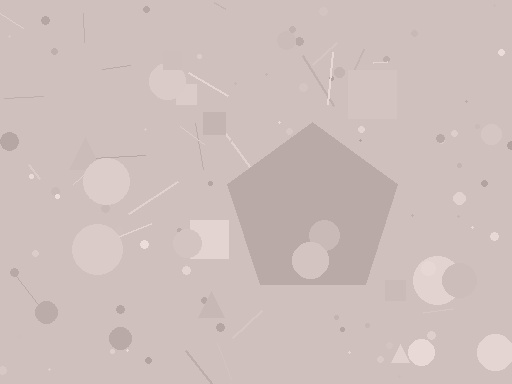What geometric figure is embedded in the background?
A pentagon is embedded in the background.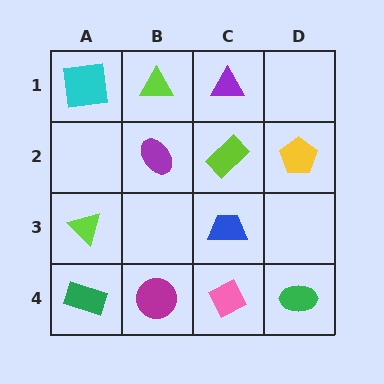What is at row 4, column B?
A magenta circle.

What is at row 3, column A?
A lime triangle.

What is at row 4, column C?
A pink diamond.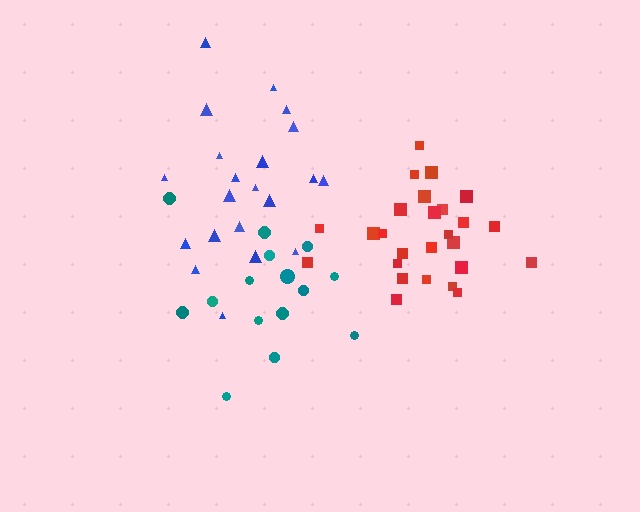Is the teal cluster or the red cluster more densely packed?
Red.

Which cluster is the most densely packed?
Red.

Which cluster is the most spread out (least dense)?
Teal.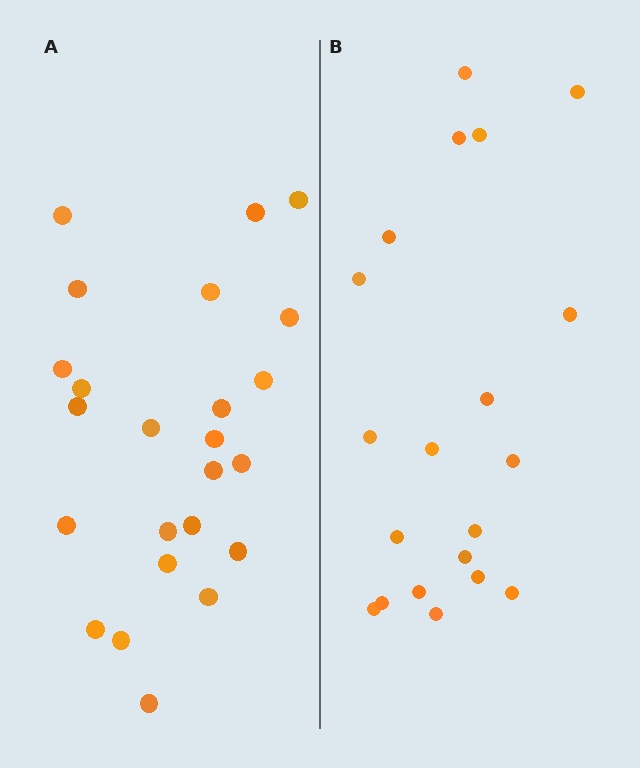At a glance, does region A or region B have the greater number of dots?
Region A (the left region) has more dots.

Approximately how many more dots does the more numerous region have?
Region A has about 4 more dots than region B.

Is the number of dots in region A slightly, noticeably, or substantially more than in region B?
Region A has only slightly more — the two regions are fairly close. The ratio is roughly 1.2 to 1.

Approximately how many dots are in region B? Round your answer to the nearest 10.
About 20 dots.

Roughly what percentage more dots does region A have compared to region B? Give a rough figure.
About 20% more.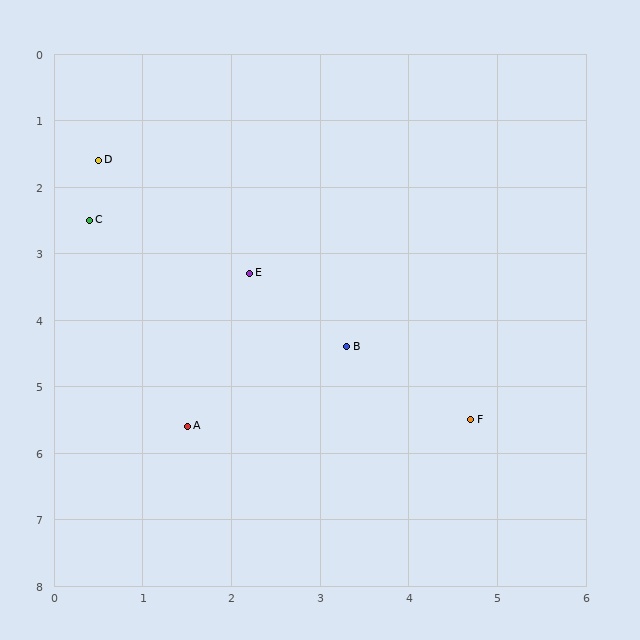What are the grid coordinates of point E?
Point E is at approximately (2.2, 3.3).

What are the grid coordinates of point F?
Point F is at approximately (4.7, 5.5).